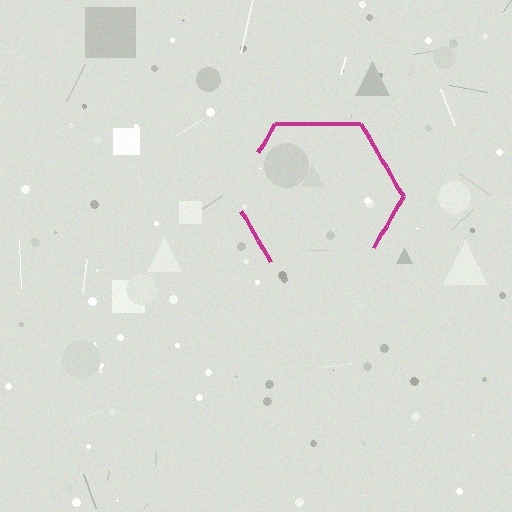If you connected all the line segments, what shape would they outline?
They would outline a hexagon.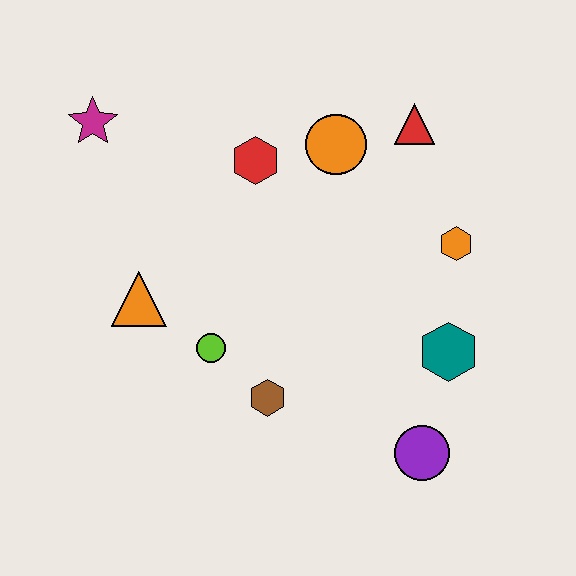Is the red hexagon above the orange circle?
No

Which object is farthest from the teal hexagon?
The magenta star is farthest from the teal hexagon.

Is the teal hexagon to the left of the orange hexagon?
Yes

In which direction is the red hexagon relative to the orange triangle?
The red hexagon is above the orange triangle.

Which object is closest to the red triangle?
The orange circle is closest to the red triangle.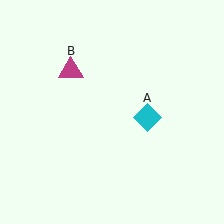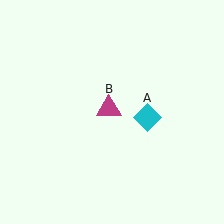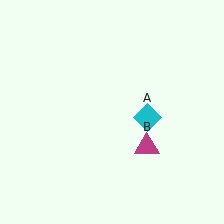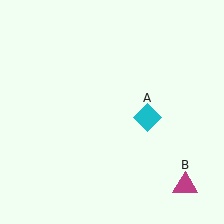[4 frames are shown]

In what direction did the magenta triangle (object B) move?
The magenta triangle (object B) moved down and to the right.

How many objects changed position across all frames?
1 object changed position: magenta triangle (object B).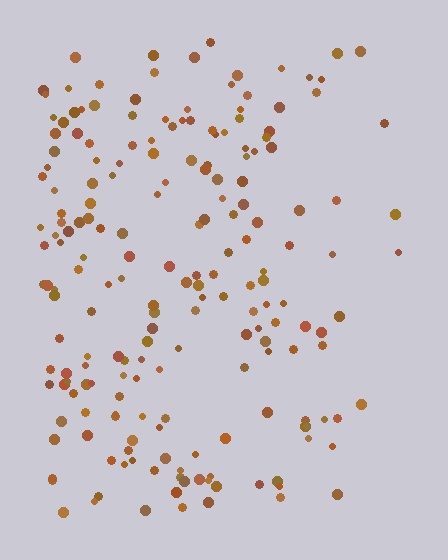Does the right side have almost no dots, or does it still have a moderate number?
Still a moderate number, just noticeably fewer than the left.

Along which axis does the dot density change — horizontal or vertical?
Horizontal.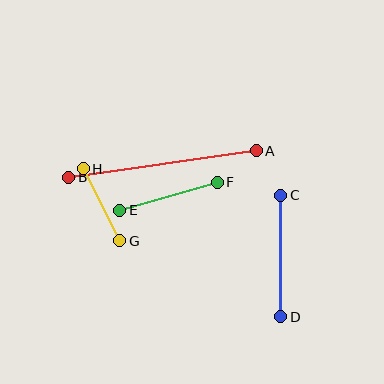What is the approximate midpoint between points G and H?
The midpoint is at approximately (101, 205) pixels.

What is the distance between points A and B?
The distance is approximately 189 pixels.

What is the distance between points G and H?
The distance is approximately 80 pixels.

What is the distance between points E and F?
The distance is approximately 101 pixels.